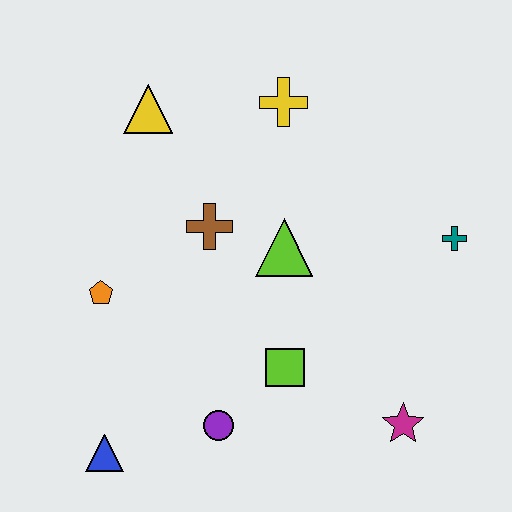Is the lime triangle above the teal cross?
No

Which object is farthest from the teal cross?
The blue triangle is farthest from the teal cross.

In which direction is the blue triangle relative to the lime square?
The blue triangle is to the left of the lime square.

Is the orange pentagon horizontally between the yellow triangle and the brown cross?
No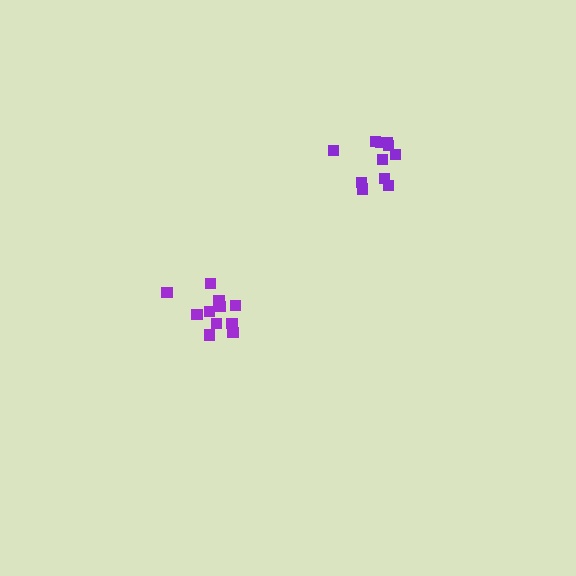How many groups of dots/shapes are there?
There are 2 groups.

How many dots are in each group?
Group 1: 11 dots, Group 2: 11 dots (22 total).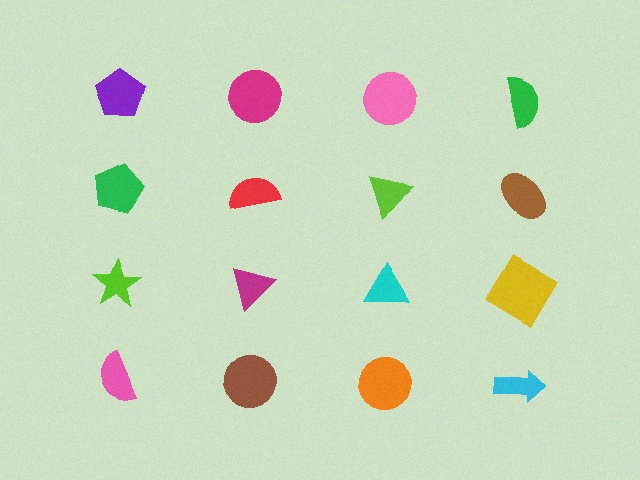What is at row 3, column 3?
A cyan triangle.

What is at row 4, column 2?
A brown circle.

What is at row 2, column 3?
A lime triangle.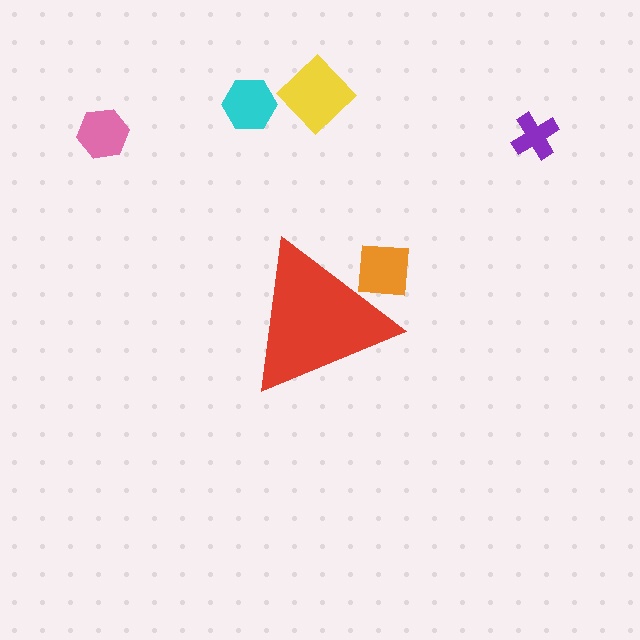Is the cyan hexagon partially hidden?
No, the cyan hexagon is fully visible.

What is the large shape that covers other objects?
A red triangle.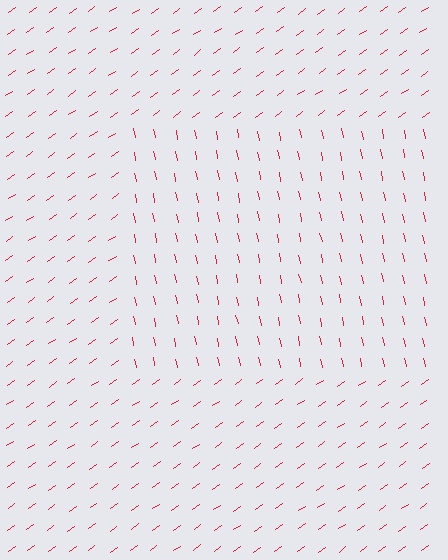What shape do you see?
I see a rectangle.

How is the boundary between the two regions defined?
The boundary is defined purely by a change in line orientation (approximately 66 degrees difference). All lines are the same color and thickness.